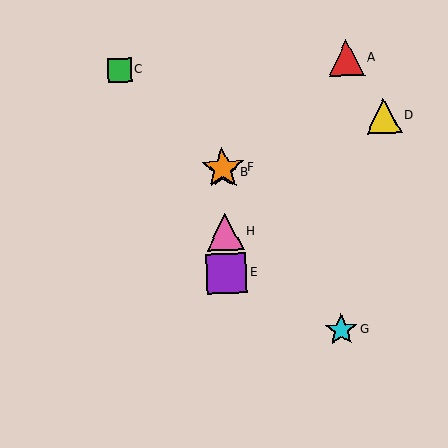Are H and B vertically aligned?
Yes, both are at x≈225.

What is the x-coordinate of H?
Object H is at x≈225.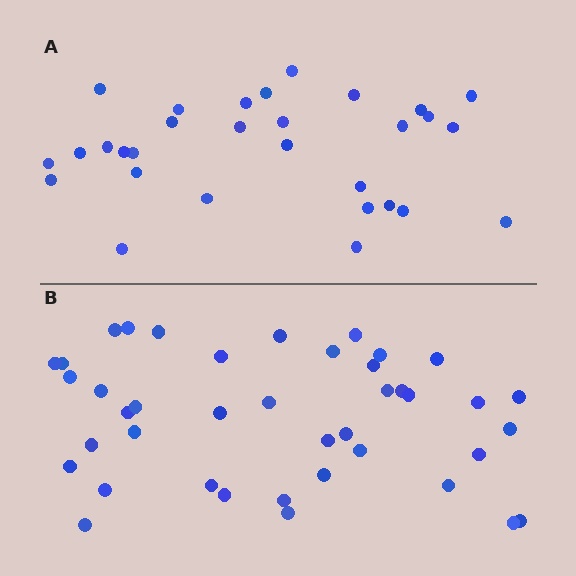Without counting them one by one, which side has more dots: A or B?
Region B (the bottom region) has more dots.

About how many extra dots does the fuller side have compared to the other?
Region B has roughly 12 or so more dots than region A.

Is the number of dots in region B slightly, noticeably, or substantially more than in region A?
Region B has noticeably more, but not dramatically so. The ratio is roughly 1.4 to 1.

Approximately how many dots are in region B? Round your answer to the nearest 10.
About 40 dots. (The exact count is 41, which rounds to 40.)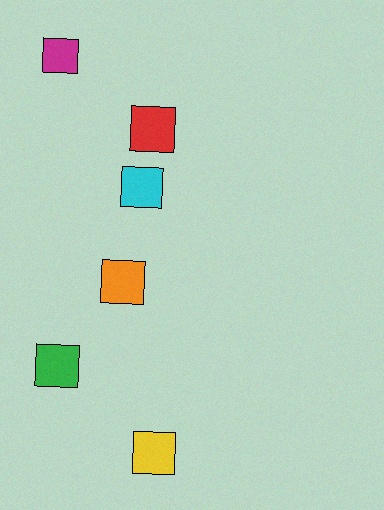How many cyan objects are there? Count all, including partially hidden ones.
There is 1 cyan object.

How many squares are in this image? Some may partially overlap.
There are 6 squares.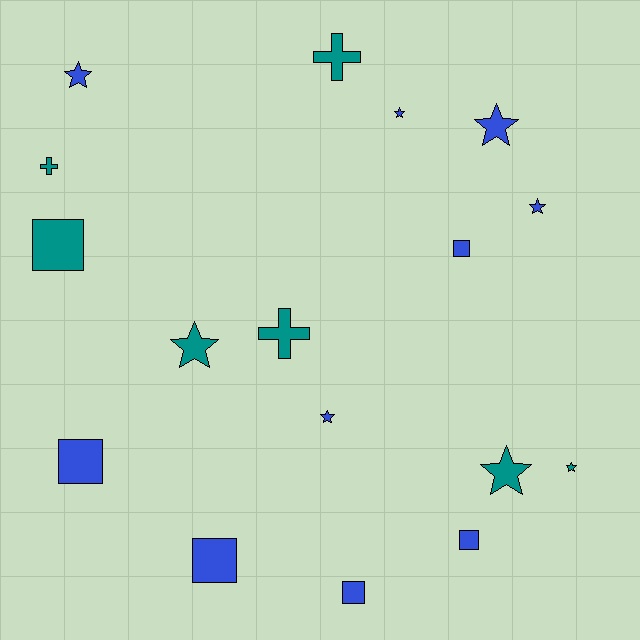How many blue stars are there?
There are 5 blue stars.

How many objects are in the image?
There are 17 objects.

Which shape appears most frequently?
Star, with 8 objects.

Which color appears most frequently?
Blue, with 10 objects.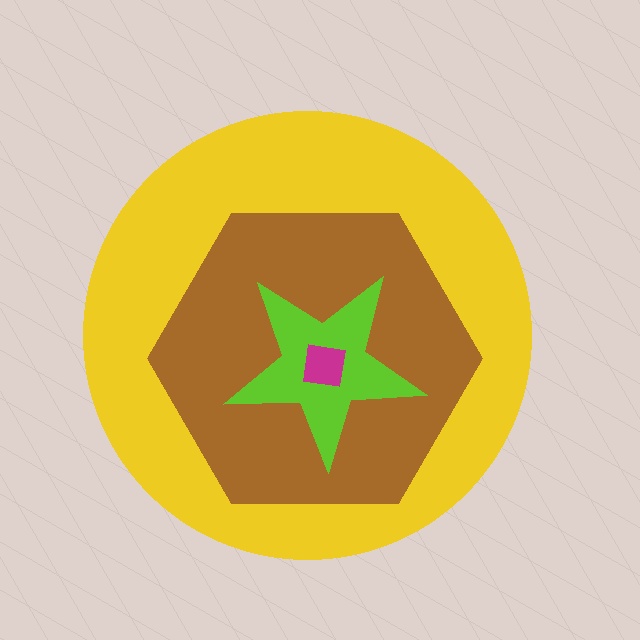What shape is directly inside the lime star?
The magenta square.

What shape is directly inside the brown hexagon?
The lime star.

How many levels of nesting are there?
4.